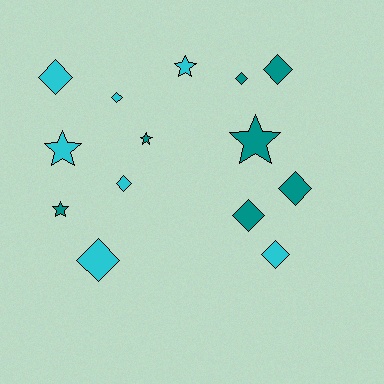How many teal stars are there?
There are 3 teal stars.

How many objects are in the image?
There are 14 objects.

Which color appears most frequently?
Cyan, with 7 objects.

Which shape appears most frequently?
Diamond, with 9 objects.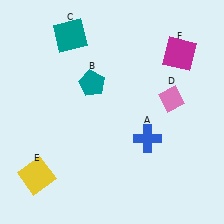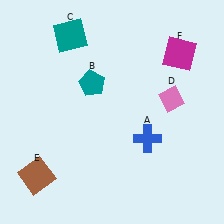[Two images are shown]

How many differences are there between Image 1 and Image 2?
There is 1 difference between the two images.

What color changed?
The square (E) changed from yellow in Image 1 to brown in Image 2.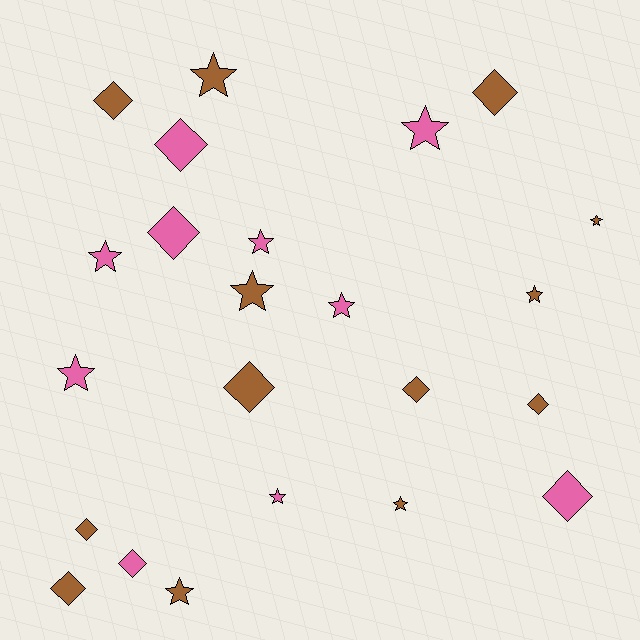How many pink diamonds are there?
There are 4 pink diamonds.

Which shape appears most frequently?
Star, with 12 objects.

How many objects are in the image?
There are 23 objects.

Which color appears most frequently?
Brown, with 13 objects.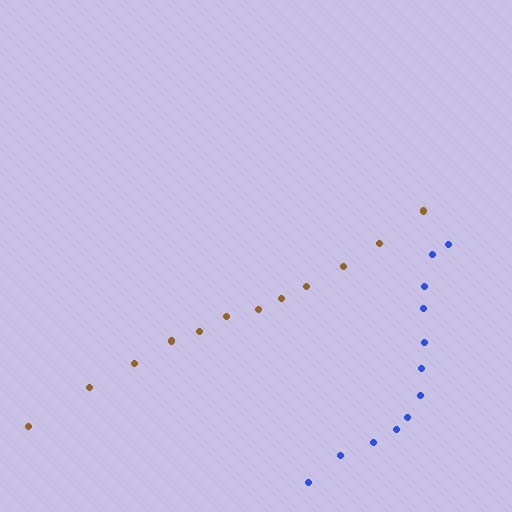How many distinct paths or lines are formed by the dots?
There are 2 distinct paths.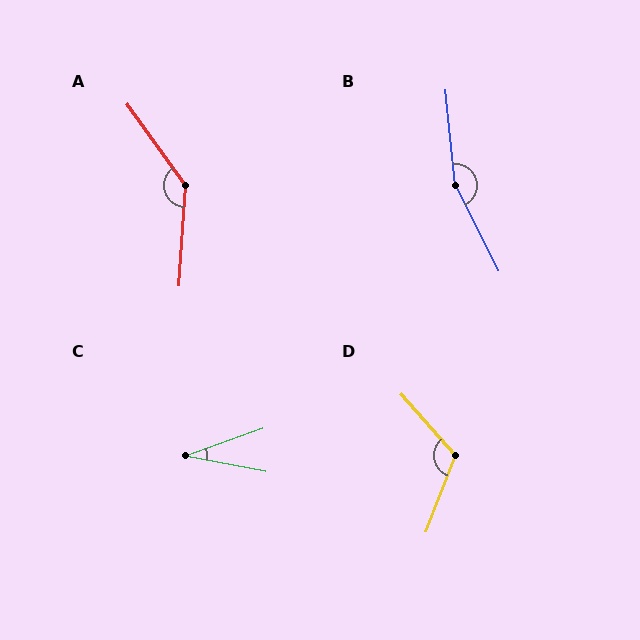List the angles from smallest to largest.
C (31°), D (117°), A (141°), B (159°).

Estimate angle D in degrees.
Approximately 117 degrees.